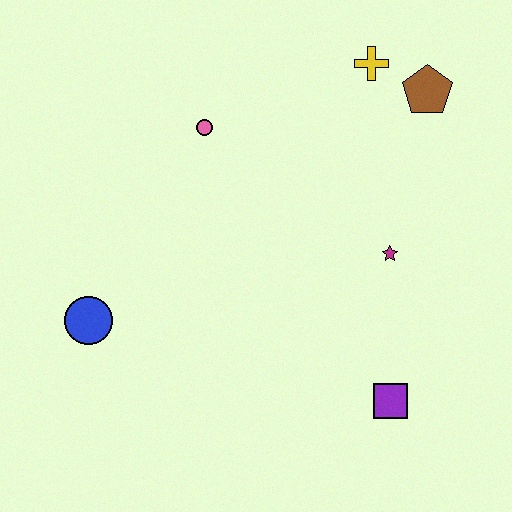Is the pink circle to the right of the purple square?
No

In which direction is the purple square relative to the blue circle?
The purple square is to the right of the blue circle.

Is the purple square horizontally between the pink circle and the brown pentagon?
Yes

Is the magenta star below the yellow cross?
Yes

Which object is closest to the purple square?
The magenta star is closest to the purple square.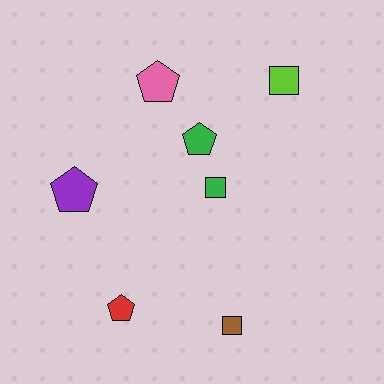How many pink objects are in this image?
There is 1 pink object.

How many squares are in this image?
There are 3 squares.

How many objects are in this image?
There are 7 objects.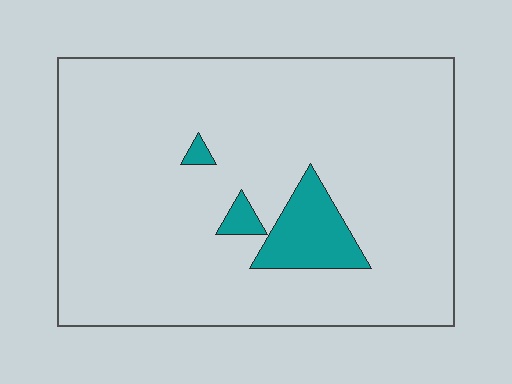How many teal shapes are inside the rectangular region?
3.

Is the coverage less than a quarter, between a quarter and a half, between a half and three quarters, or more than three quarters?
Less than a quarter.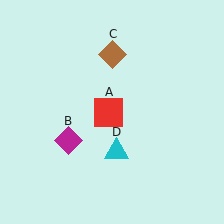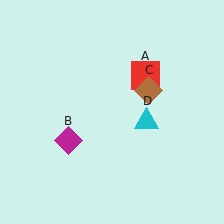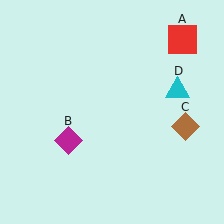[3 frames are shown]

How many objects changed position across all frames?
3 objects changed position: red square (object A), brown diamond (object C), cyan triangle (object D).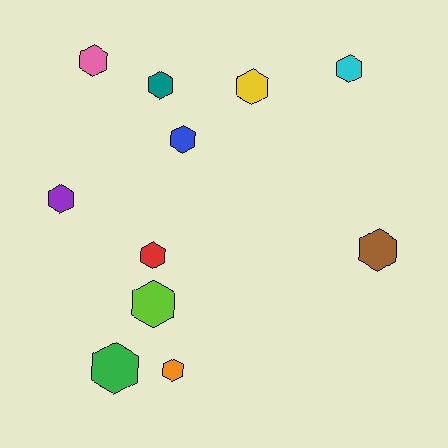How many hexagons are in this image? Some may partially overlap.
There are 11 hexagons.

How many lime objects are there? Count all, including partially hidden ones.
There is 1 lime object.